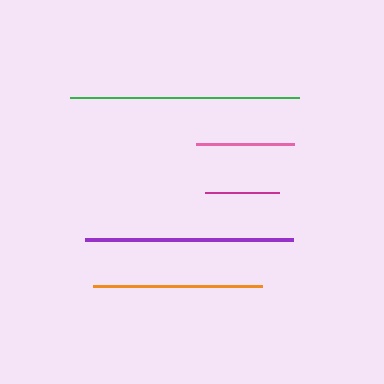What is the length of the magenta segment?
The magenta segment is approximately 74 pixels long.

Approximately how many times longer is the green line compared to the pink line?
The green line is approximately 2.3 times the length of the pink line.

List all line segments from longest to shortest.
From longest to shortest: green, purple, orange, pink, magenta.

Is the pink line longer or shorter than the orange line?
The orange line is longer than the pink line.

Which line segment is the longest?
The green line is the longest at approximately 229 pixels.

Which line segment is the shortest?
The magenta line is the shortest at approximately 74 pixels.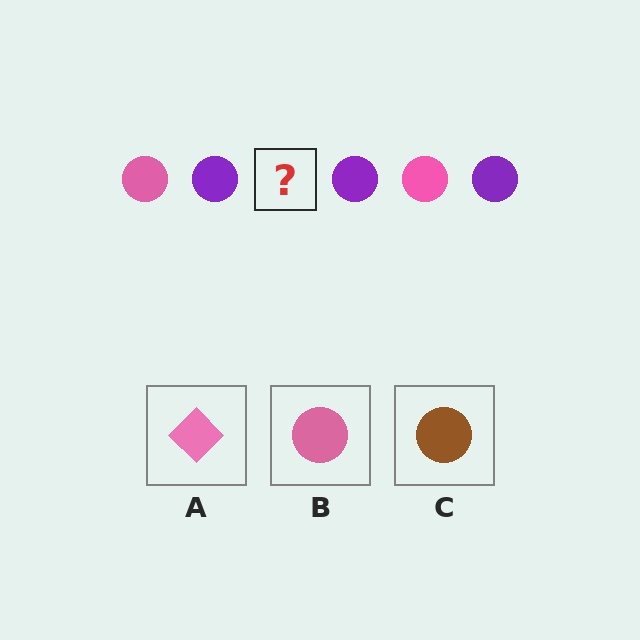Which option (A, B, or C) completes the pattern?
B.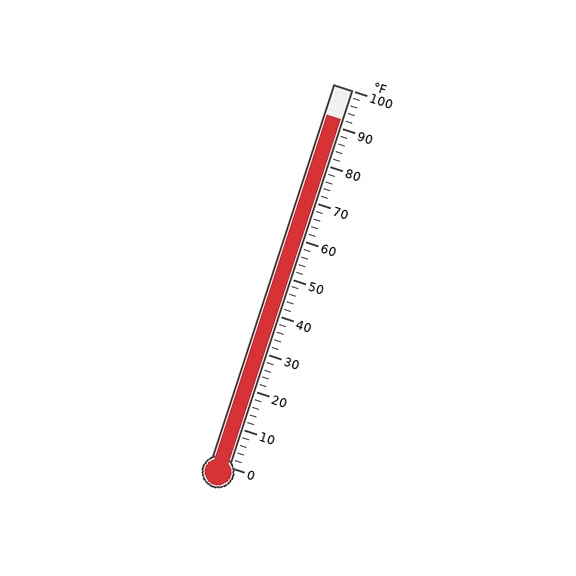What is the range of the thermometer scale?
The thermometer scale ranges from 0°F to 100°F.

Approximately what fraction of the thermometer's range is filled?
The thermometer is filled to approximately 90% of its range.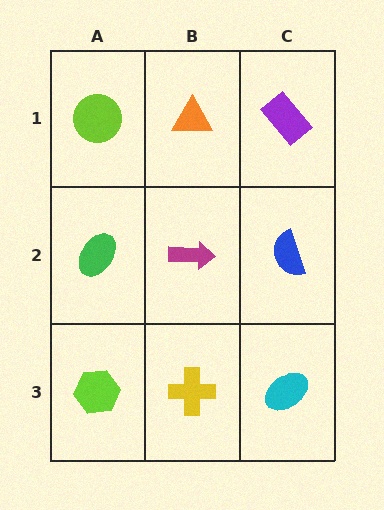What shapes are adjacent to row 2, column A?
A lime circle (row 1, column A), a lime hexagon (row 3, column A), a magenta arrow (row 2, column B).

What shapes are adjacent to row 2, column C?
A purple rectangle (row 1, column C), a cyan ellipse (row 3, column C), a magenta arrow (row 2, column B).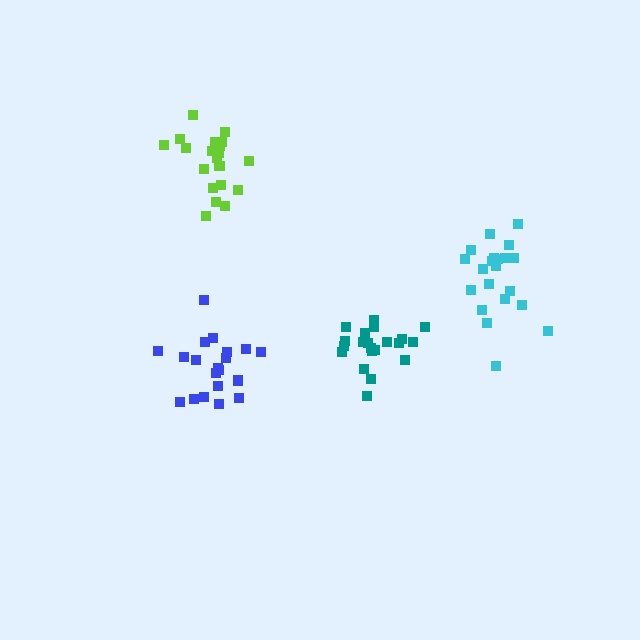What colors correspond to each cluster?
The clusters are colored: cyan, teal, blue, lime.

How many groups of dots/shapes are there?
There are 4 groups.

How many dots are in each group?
Group 1: 21 dots, Group 2: 21 dots, Group 3: 20 dots, Group 4: 21 dots (83 total).